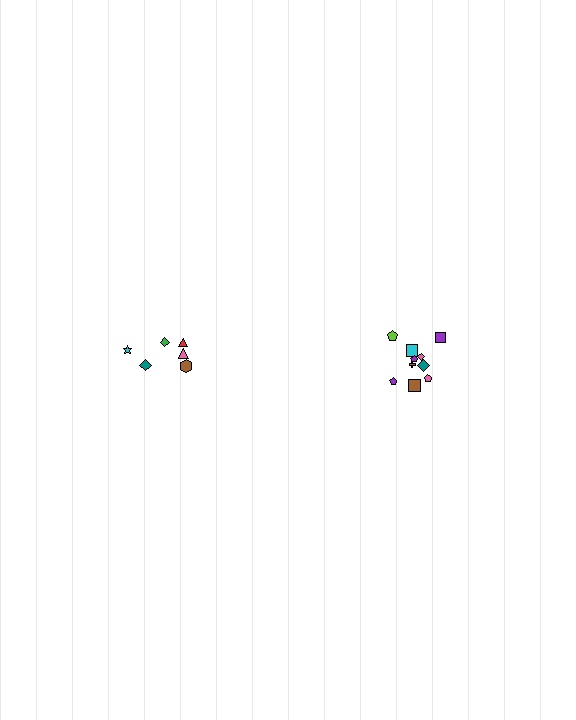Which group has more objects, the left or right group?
The right group.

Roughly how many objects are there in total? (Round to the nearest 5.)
Roughly 15 objects in total.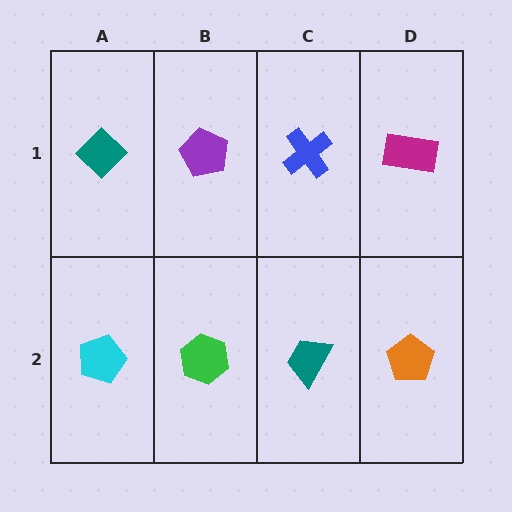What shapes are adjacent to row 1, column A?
A cyan pentagon (row 2, column A), a purple pentagon (row 1, column B).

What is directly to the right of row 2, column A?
A green hexagon.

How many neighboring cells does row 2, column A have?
2.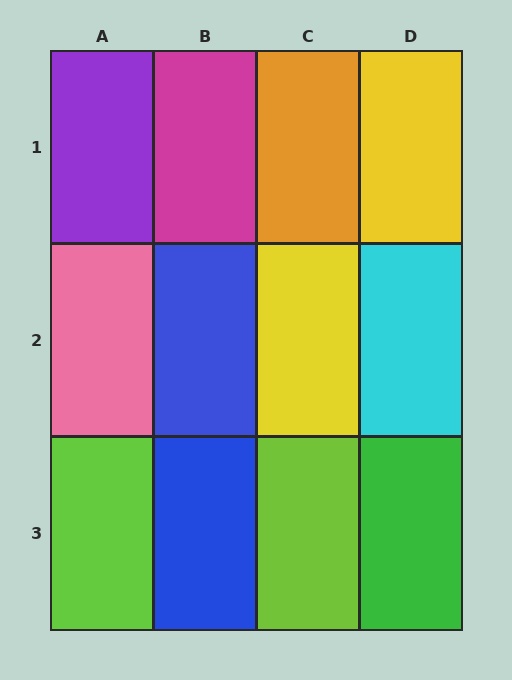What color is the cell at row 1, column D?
Yellow.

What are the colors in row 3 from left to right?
Lime, blue, lime, green.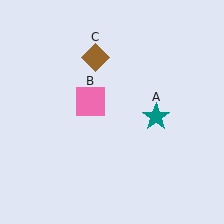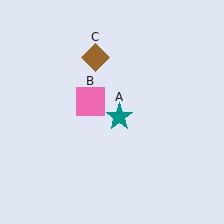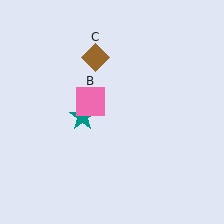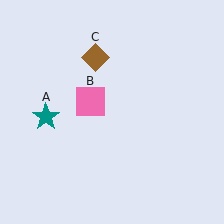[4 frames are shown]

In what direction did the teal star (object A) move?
The teal star (object A) moved left.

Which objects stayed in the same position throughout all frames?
Pink square (object B) and brown diamond (object C) remained stationary.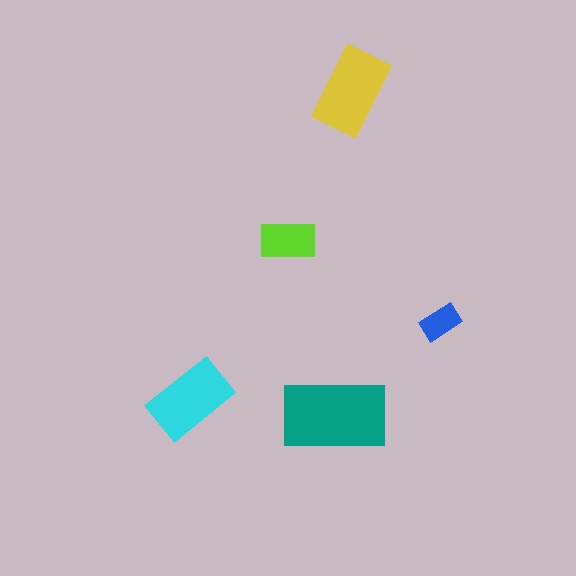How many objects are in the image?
There are 5 objects in the image.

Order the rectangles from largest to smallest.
the teal one, the yellow one, the cyan one, the lime one, the blue one.